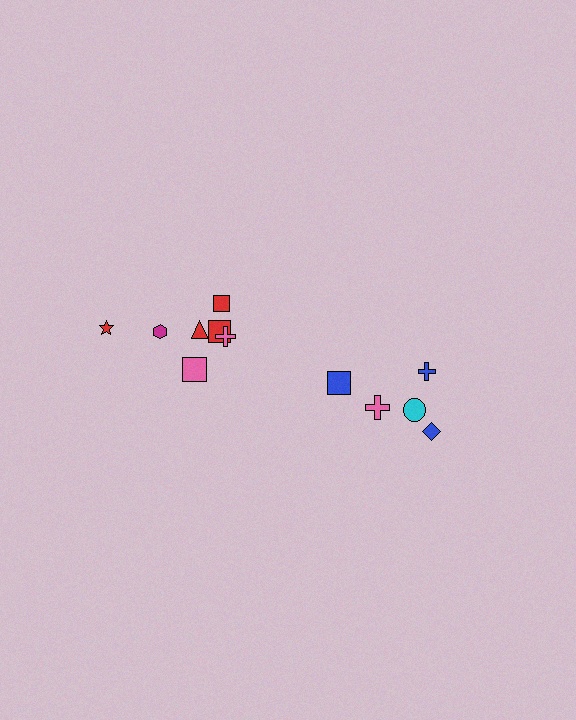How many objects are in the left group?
There are 7 objects.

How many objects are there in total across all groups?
There are 12 objects.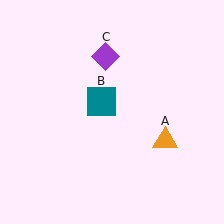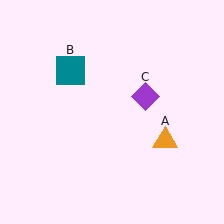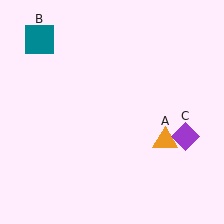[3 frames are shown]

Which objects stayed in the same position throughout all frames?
Orange triangle (object A) remained stationary.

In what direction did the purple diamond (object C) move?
The purple diamond (object C) moved down and to the right.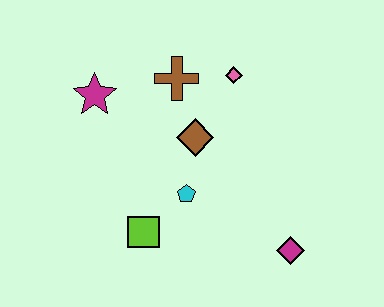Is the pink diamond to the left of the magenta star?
No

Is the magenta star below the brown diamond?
No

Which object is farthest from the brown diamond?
The magenta diamond is farthest from the brown diamond.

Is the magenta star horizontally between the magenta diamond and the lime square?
No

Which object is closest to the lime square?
The cyan pentagon is closest to the lime square.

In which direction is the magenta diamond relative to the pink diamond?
The magenta diamond is below the pink diamond.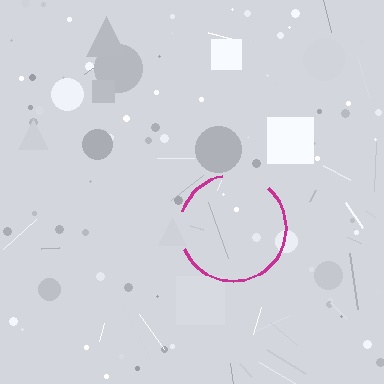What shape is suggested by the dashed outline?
The dashed outline suggests a circle.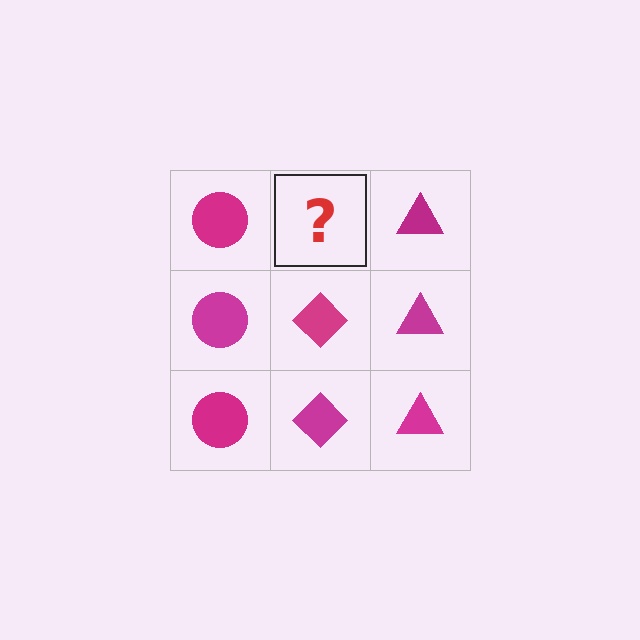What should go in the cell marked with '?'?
The missing cell should contain a magenta diamond.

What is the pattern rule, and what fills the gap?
The rule is that each column has a consistent shape. The gap should be filled with a magenta diamond.